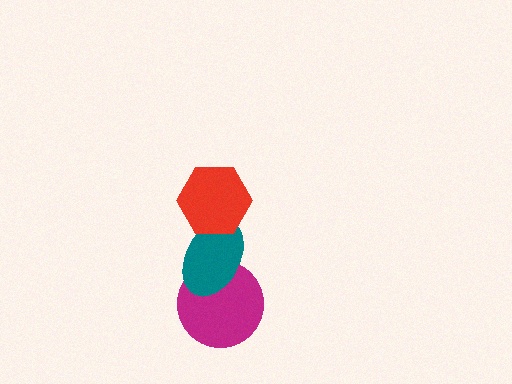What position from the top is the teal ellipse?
The teal ellipse is 2nd from the top.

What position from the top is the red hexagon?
The red hexagon is 1st from the top.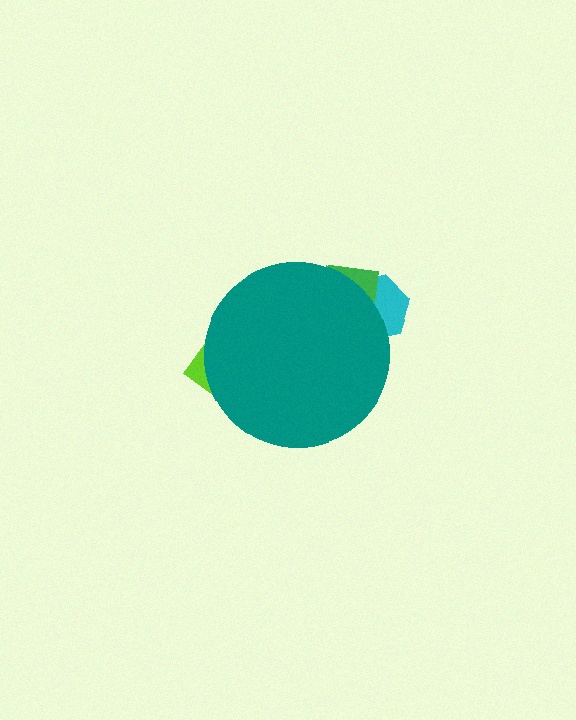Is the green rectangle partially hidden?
Yes, the green rectangle is partially hidden behind the teal circle.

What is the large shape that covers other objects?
A teal circle.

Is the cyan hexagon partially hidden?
Yes, the cyan hexagon is partially hidden behind the teal circle.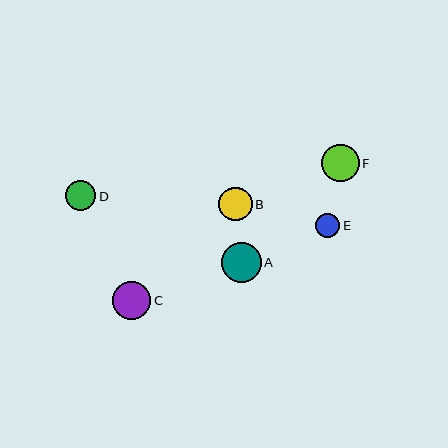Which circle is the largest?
Circle A is the largest with a size of approximately 40 pixels.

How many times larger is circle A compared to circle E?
Circle A is approximately 1.6 times the size of circle E.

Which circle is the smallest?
Circle E is the smallest with a size of approximately 25 pixels.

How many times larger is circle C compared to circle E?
Circle C is approximately 1.6 times the size of circle E.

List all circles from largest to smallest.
From largest to smallest: A, C, F, B, D, E.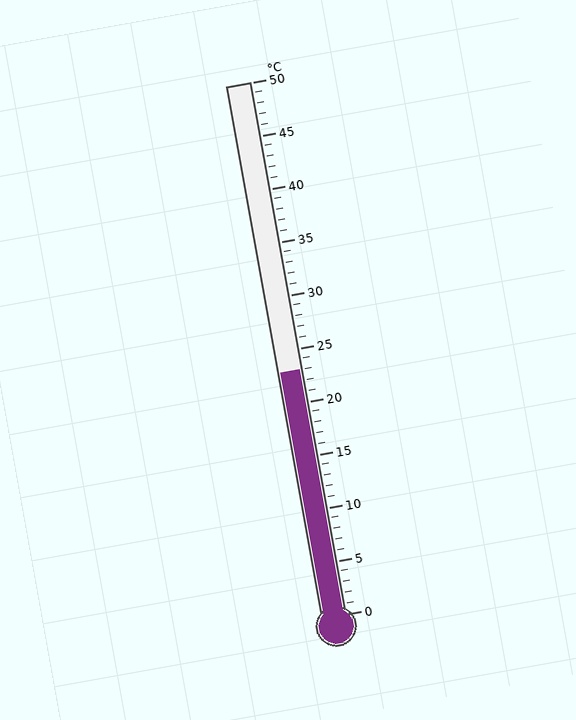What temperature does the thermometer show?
The thermometer shows approximately 23°C.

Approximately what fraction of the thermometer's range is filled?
The thermometer is filled to approximately 45% of its range.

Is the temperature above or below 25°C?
The temperature is below 25°C.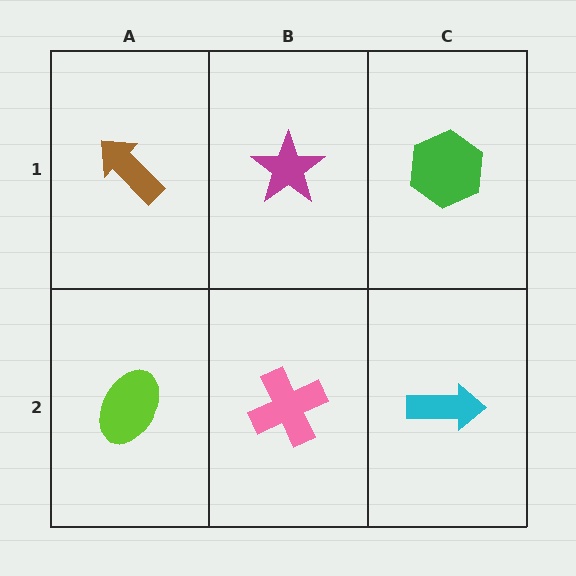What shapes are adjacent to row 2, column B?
A magenta star (row 1, column B), a lime ellipse (row 2, column A), a cyan arrow (row 2, column C).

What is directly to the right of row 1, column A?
A magenta star.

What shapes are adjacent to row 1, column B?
A pink cross (row 2, column B), a brown arrow (row 1, column A), a green hexagon (row 1, column C).